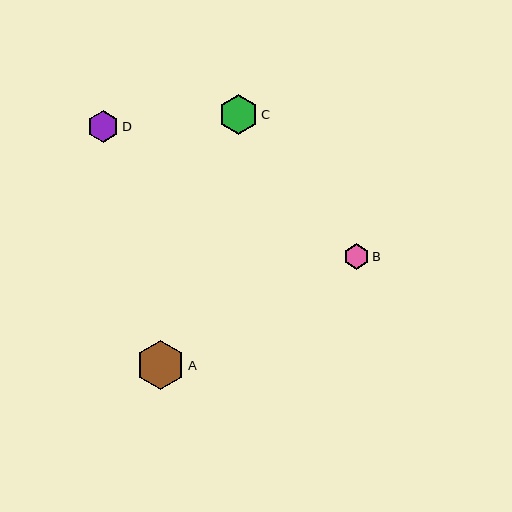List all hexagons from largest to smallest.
From largest to smallest: A, C, D, B.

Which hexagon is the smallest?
Hexagon B is the smallest with a size of approximately 26 pixels.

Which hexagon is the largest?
Hexagon A is the largest with a size of approximately 49 pixels.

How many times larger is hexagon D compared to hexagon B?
Hexagon D is approximately 1.2 times the size of hexagon B.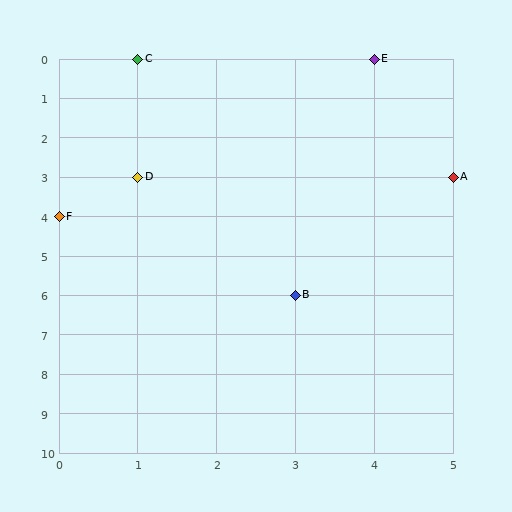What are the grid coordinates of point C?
Point C is at grid coordinates (1, 0).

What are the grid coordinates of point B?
Point B is at grid coordinates (3, 6).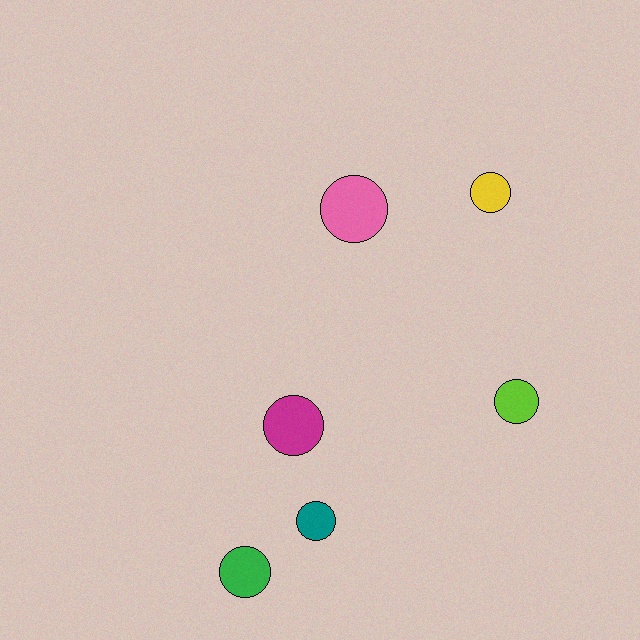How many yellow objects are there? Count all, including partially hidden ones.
There is 1 yellow object.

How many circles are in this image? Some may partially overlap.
There are 6 circles.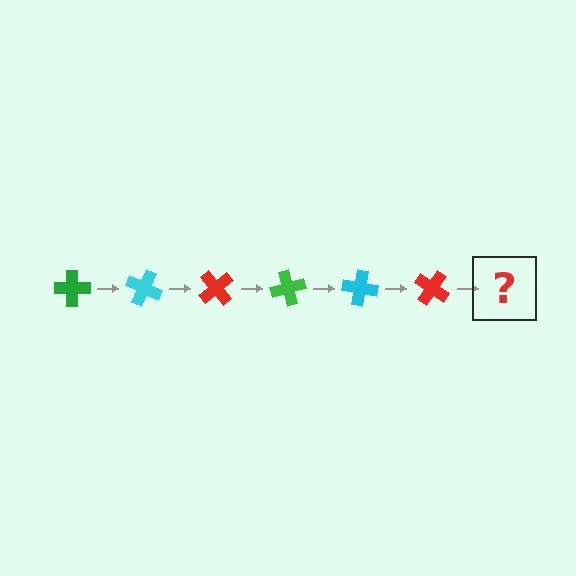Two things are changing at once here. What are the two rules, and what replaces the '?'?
The two rules are that it rotates 25 degrees each step and the color cycles through green, cyan, and red. The '?' should be a green cross, rotated 150 degrees from the start.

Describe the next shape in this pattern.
It should be a green cross, rotated 150 degrees from the start.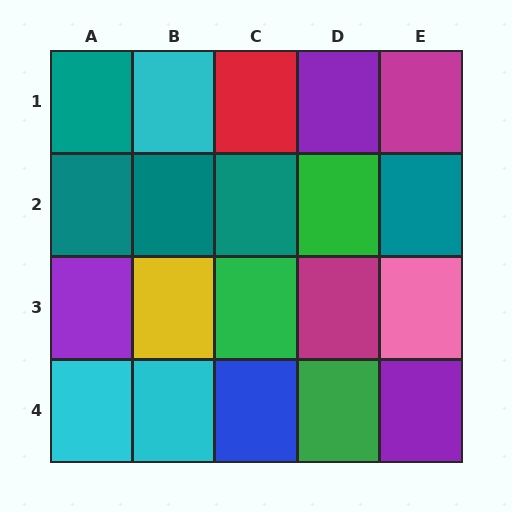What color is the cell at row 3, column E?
Pink.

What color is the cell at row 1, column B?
Cyan.